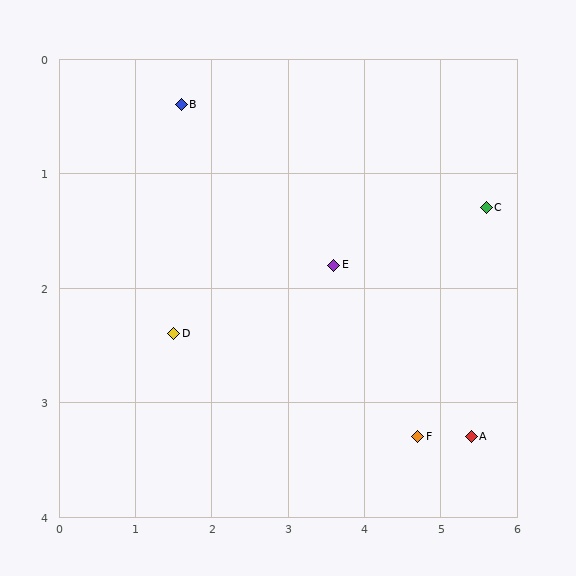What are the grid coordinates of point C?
Point C is at approximately (5.6, 1.3).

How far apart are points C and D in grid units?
Points C and D are about 4.2 grid units apart.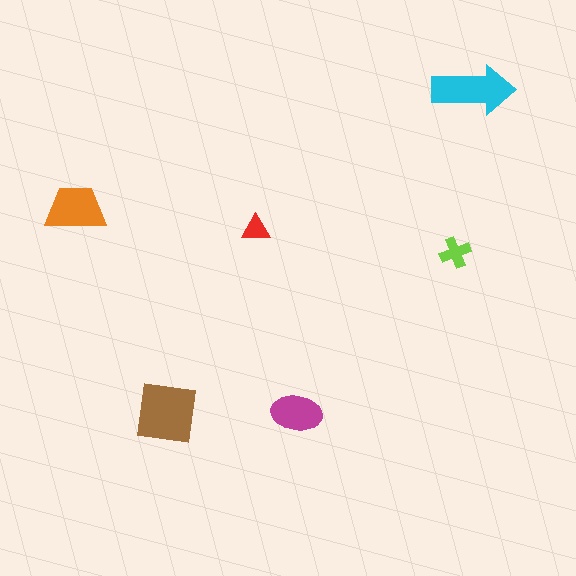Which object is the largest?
The brown square.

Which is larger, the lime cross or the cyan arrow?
The cyan arrow.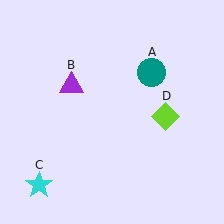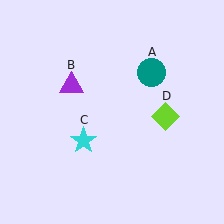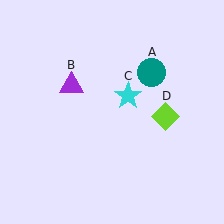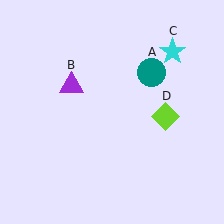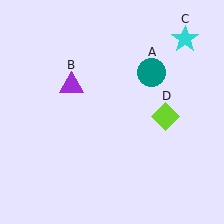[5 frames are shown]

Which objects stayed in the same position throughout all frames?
Teal circle (object A) and purple triangle (object B) and lime diamond (object D) remained stationary.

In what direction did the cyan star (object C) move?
The cyan star (object C) moved up and to the right.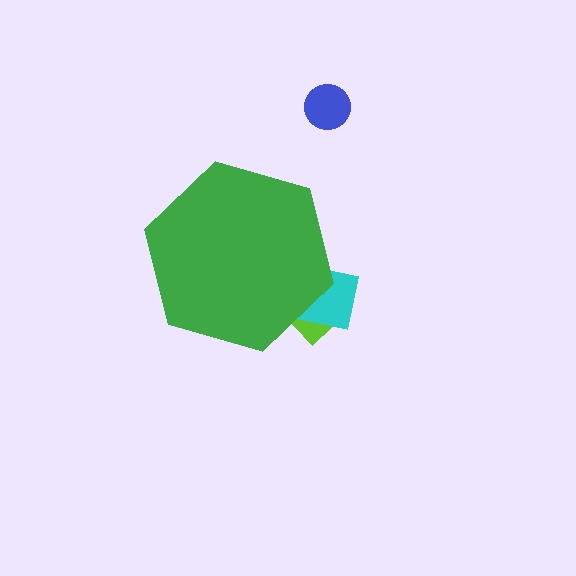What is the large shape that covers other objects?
A green hexagon.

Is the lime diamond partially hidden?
Yes, the lime diamond is partially hidden behind the green hexagon.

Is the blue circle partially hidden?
No, the blue circle is fully visible.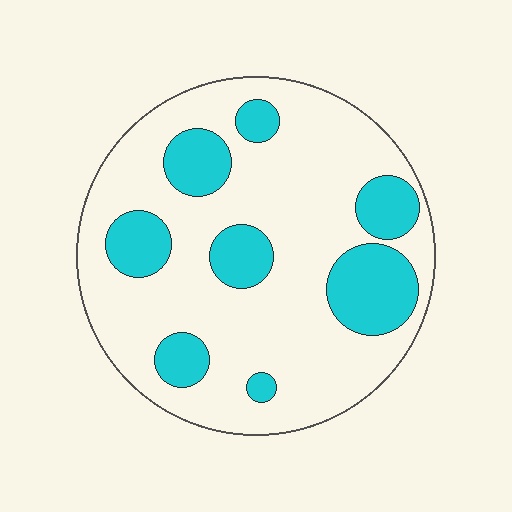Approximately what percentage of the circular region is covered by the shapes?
Approximately 25%.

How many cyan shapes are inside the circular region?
8.